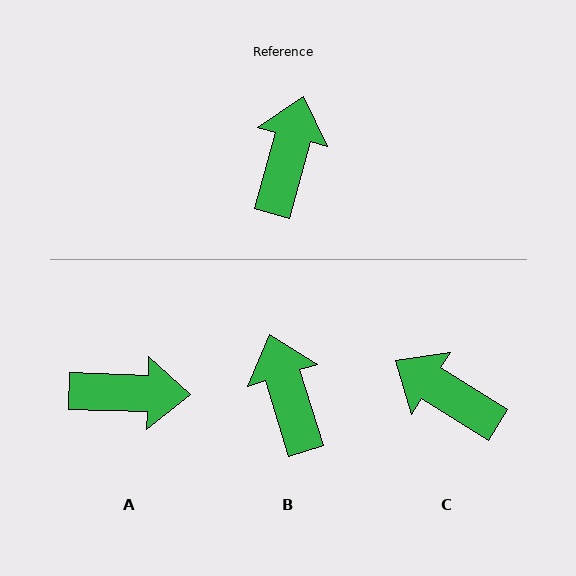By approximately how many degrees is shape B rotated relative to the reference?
Approximately 33 degrees counter-clockwise.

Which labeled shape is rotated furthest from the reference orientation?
A, about 77 degrees away.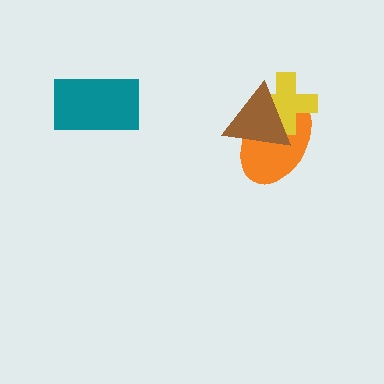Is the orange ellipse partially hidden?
Yes, it is partially covered by another shape.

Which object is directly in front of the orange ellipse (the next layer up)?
The yellow cross is directly in front of the orange ellipse.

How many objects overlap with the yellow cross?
2 objects overlap with the yellow cross.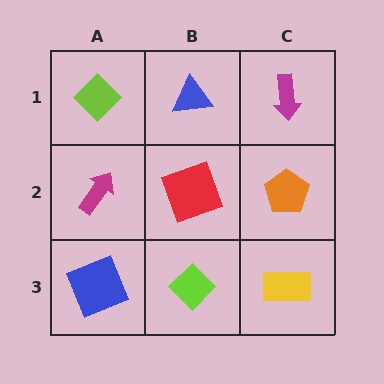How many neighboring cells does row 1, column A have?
2.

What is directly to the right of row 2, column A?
A red square.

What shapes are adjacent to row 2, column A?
A lime diamond (row 1, column A), a blue square (row 3, column A), a red square (row 2, column B).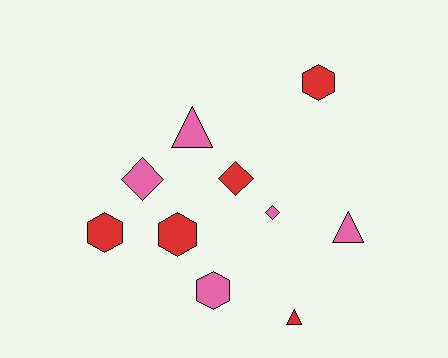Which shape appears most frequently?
Hexagon, with 4 objects.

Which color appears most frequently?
Red, with 5 objects.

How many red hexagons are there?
There are 3 red hexagons.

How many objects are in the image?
There are 10 objects.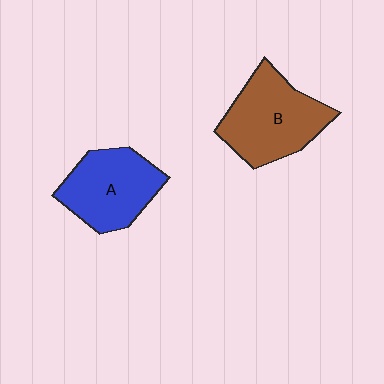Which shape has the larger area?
Shape B (brown).